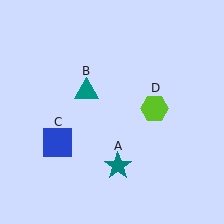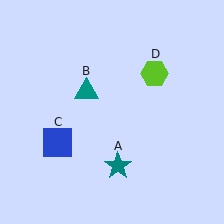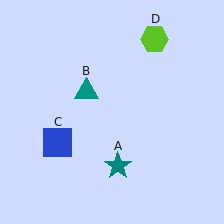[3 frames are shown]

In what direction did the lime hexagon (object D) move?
The lime hexagon (object D) moved up.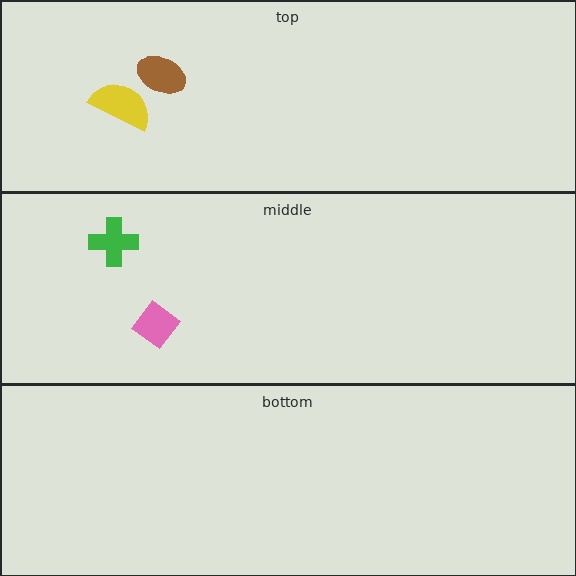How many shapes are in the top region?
2.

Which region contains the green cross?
The middle region.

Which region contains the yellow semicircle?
The top region.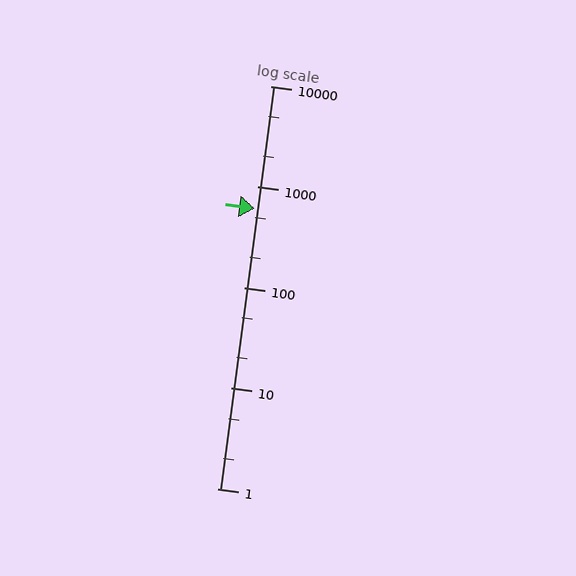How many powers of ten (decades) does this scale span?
The scale spans 4 decades, from 1 to 10000.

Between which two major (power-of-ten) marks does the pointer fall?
The pointer is between 100 and 1000.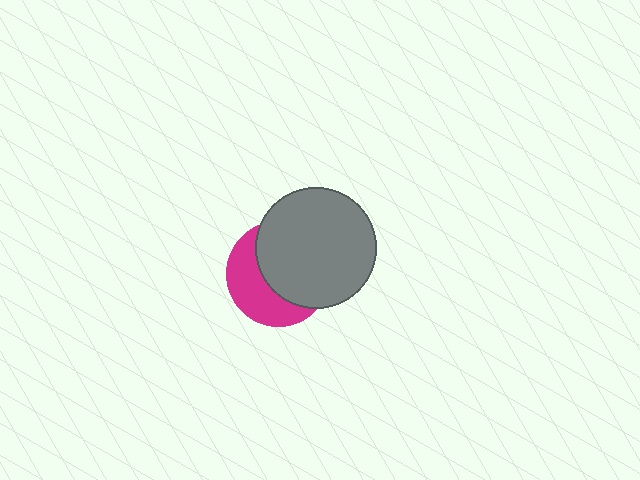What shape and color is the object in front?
The object in front is a gray circle.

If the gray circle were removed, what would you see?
You would see the complete magenta circle.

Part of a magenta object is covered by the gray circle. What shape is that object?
It is a circle.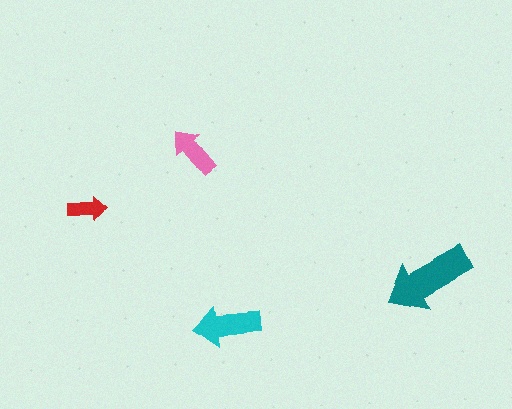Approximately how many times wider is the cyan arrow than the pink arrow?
About 1.5 times wider.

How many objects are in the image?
There are 4 objects in the image.